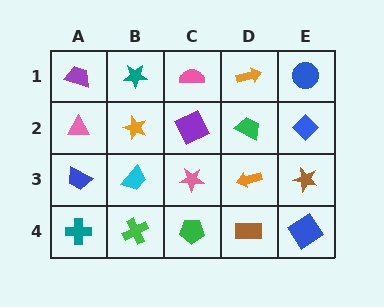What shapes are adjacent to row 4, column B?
A cyan trapezoid (row 3, column B), a teal cross (row 4, column A), a green pentagon (row 4, column C).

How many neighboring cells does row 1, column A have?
2.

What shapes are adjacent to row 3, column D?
A green trapezoid (row 2, column D), a brown rectangle (row 4, column D), a pink star (row 3, column C), a brown star (row 3, column E).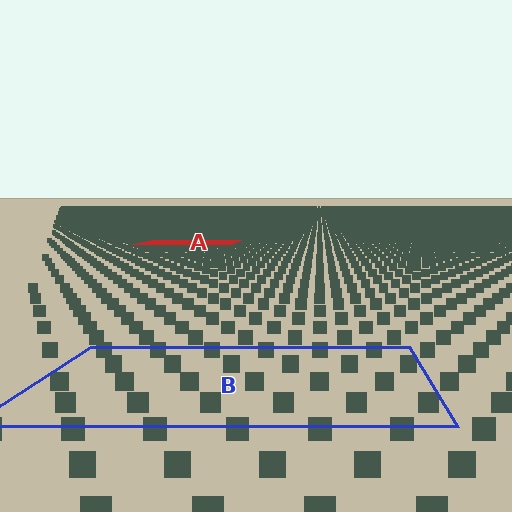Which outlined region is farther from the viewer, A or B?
Region A is farther from the viewer — the texture elements inside it appear smaller and more densely packed.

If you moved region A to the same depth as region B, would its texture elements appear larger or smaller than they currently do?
They would appear larger. At a closer depth, the same texture elements are projected at a bigger on-screen size.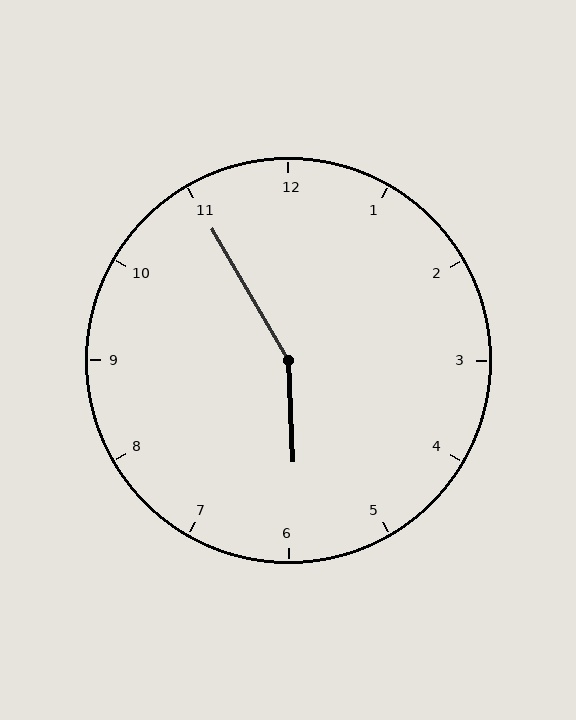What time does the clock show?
5:55.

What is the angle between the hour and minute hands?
Approximately 152 degrees.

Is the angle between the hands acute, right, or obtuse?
It is obtuse.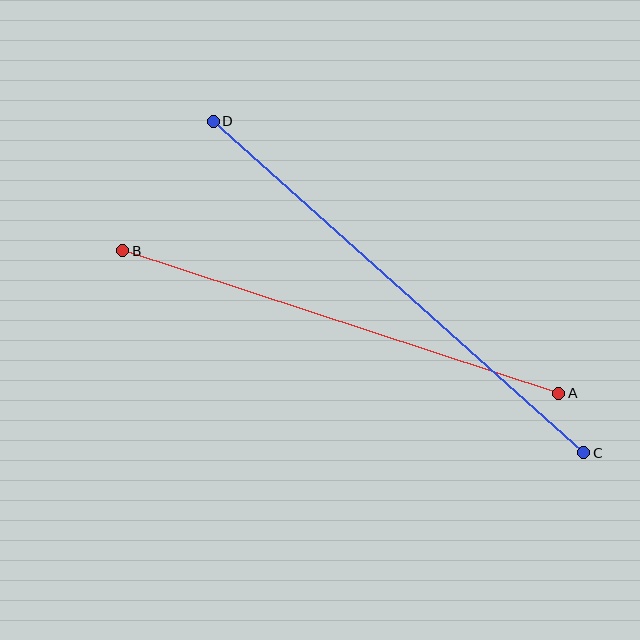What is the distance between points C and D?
The distance is approximately 497 pixels.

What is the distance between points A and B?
The distance is approximately 459 pixels.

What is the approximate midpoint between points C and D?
The midpoint is at approximately (398, 287) pixels.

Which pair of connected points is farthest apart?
Points C and D are farthest apart.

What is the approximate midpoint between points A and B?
The midpoint is at approximately (341, 322) pixels.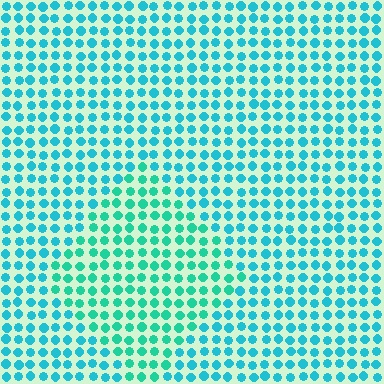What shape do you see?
I see a diamond.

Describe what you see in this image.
The image is filled with small cyan elements in a uniform arrangement. A diamond-shaped region is visible where the elements are tinted to a slightly different hue, forming a subtle color boundary.